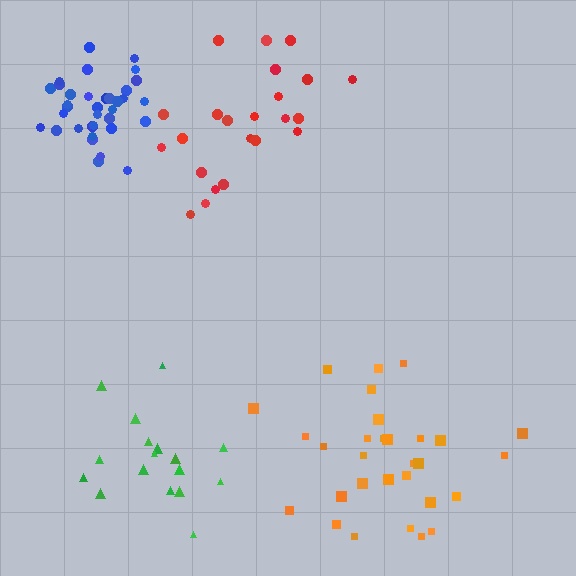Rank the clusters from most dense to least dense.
blue, orange, green, red.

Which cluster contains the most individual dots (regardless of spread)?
Blue (35).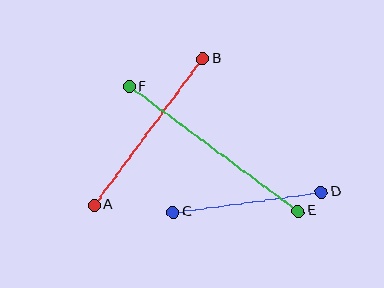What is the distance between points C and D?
The distance is approximately 149 pixels.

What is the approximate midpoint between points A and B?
The midpoint is at approximately (148, 132) pixels.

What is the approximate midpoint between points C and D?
The midpoint is at approximately (247, 202) pixels.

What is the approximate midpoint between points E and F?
The midpoint is at approximately (214, 149) pixels.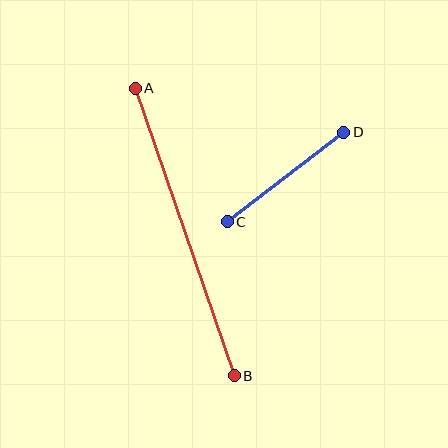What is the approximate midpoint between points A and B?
The midpoint is at approximately (185, 232) pixels.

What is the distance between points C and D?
The distance is approximately 147 pixels.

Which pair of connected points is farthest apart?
Points A and B are farthest apart.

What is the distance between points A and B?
The distance is approximately 304 pixels.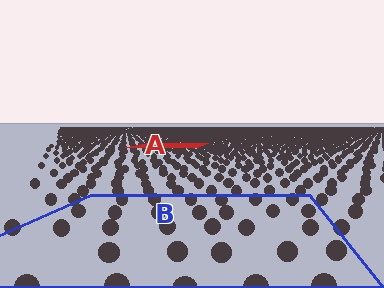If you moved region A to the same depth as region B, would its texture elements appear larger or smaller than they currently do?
They would appear larger. At a closer depth, the same texture elements are projected at a bigger on-screen size.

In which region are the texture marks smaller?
The texture marks are smaller in region A, because it is farther away.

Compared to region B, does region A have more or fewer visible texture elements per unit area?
Region A has more texture elements per unit area — they are packed more densely because it is farther away.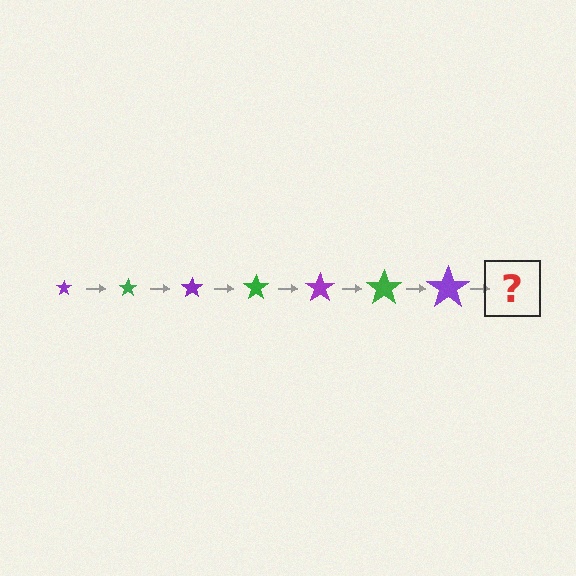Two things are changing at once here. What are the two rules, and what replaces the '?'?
The two rules are that the star grows larger each step and the color cycles through purple and green. The '?' should be a green star, larger than the previous one.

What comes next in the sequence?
The next element should be a green star, larger than the previous one.